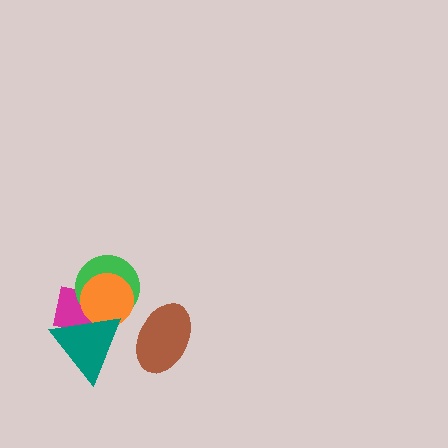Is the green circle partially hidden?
Yes, it is partially covered by another shape.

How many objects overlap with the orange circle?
3 objects overlap with the orange circle.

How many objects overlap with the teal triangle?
3 objects overlap with the teal triangle.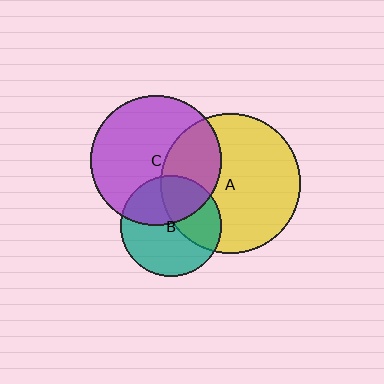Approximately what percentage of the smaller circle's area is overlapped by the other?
Approximately 40%.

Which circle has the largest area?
Circle A (yellow).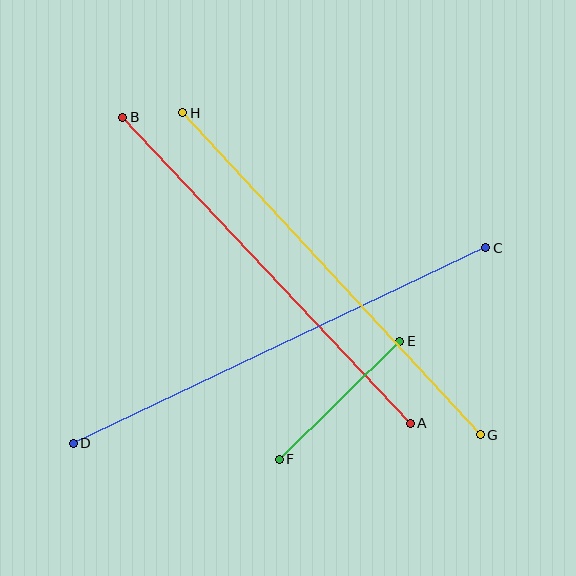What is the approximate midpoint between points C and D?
The midpoint is at approximately (280, 345) pixels.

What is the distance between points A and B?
The distance is approximately 420 pixels.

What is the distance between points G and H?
The distance is approximately 438 pixels.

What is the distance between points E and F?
The distance is approximately 168 pixels.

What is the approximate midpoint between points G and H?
The midpoint is at approximately (332, 274) pixels.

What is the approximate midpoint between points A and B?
The midpoint is at approximately (266, 270) pixels.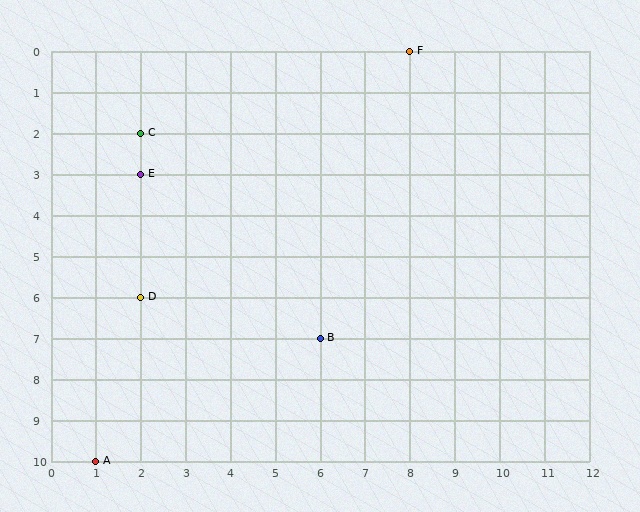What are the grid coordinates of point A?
Point A is at grid coordinates (1, 10).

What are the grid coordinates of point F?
Point F is at grid coordinates (8, 0).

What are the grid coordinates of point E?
Point E is at grid coordinates (2, 3).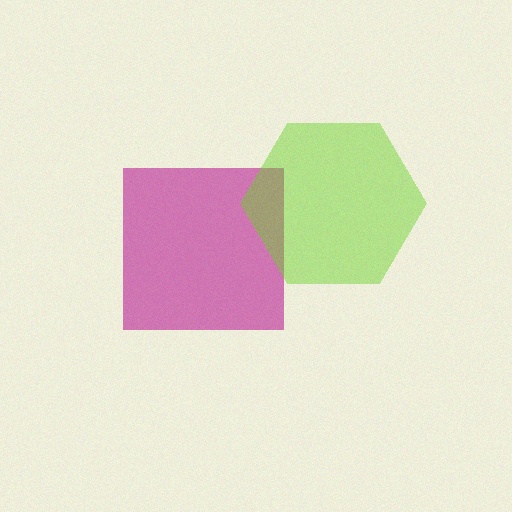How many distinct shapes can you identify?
There are 2 distinct shapes: a magenta square, a lime hexagon.